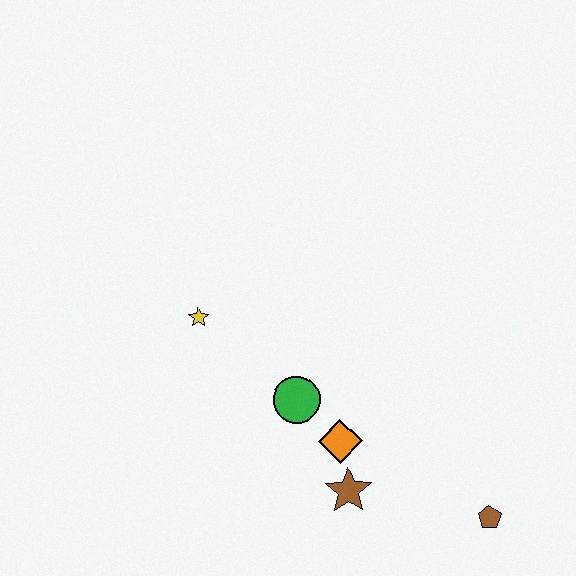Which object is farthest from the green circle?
The brown pentagon is farthest from the green circle.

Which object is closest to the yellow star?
The green circle is closest to the yellow star.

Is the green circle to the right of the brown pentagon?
No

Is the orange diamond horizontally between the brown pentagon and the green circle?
Yes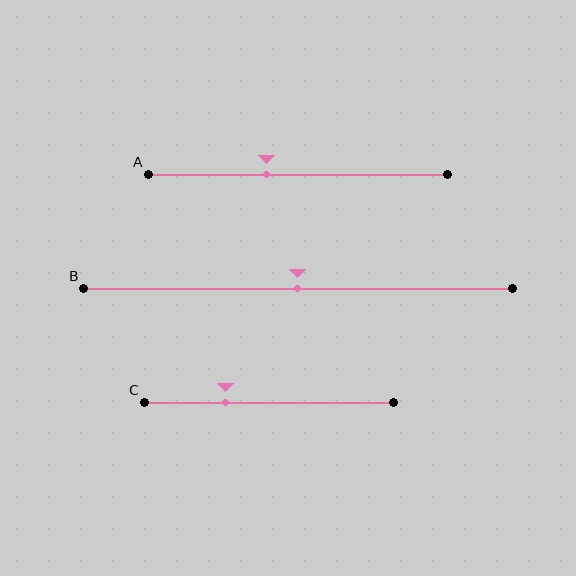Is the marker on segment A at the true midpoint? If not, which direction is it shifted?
No, the marker on segment A is shifted to the left by about 11% of the segment length.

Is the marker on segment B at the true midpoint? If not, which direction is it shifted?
Yes, the marker on segment B is at the true midpoint.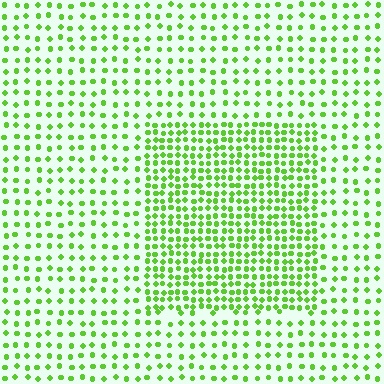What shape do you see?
I see a rectangle.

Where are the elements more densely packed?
The elements are more densely packed inside the rectangle boundary.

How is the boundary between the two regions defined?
The boundary is defined by a change in element density (approximately 2.1x ratio). All elements are the same color, size, and shape.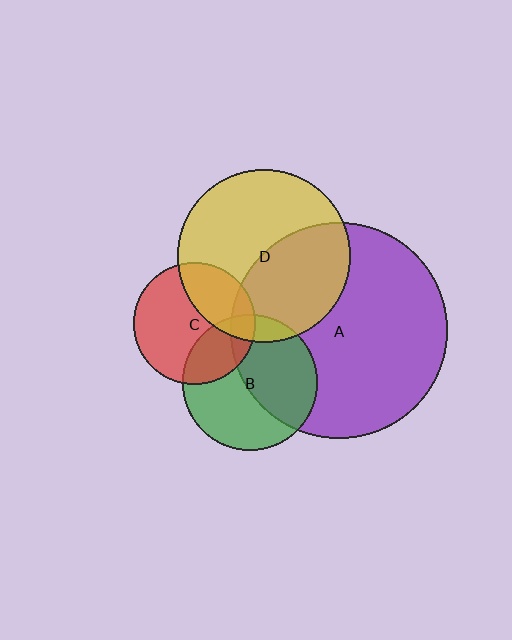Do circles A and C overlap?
Yes.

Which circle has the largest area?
Circle A (purple).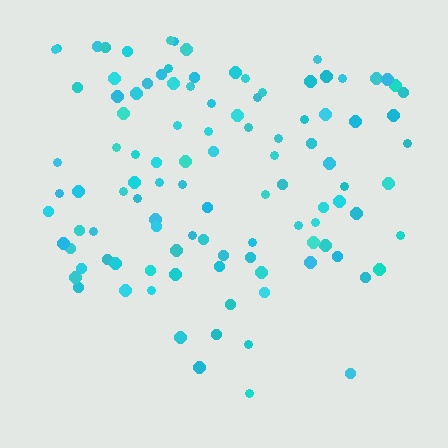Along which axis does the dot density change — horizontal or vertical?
Vertical.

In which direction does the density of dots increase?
From bottom to top, with the top side densest.